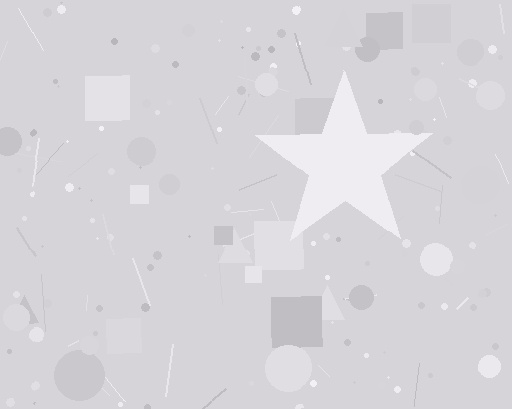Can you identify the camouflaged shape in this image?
The camouflaged shape is a star.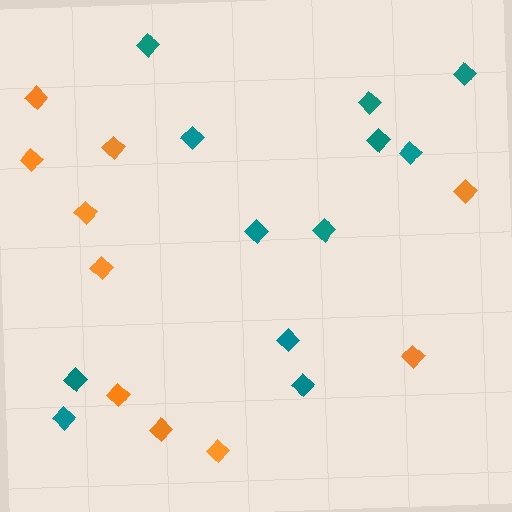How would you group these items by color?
There are 2 groups: one group of teal diamonds (12) and one group of orange diamonds (10).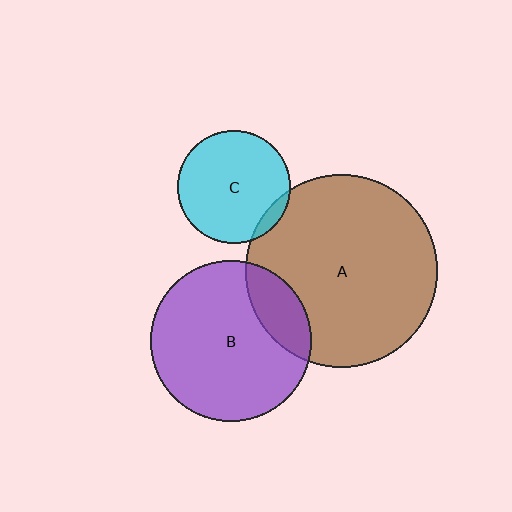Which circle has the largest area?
Circle A (brown).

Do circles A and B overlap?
Yes.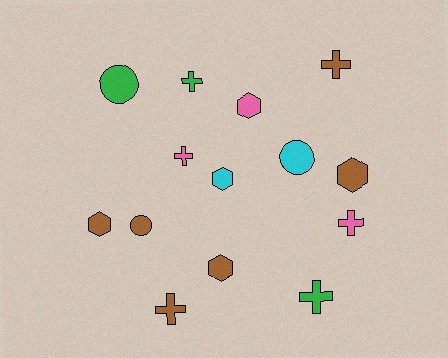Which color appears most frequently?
Brown, with 6 objects.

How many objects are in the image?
There are 14 objects.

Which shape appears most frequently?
Cross, with 6 objects.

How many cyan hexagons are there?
There is 1 cyan hexagon.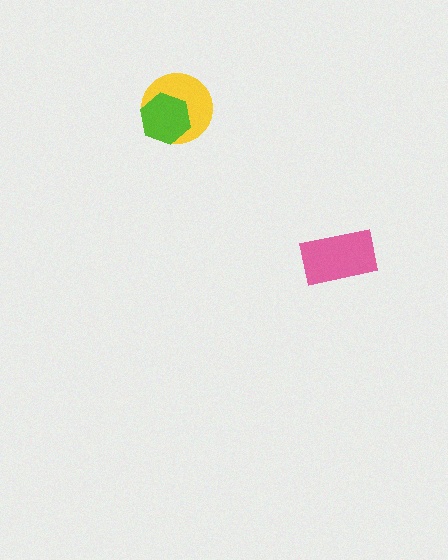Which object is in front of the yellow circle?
The lime hexagon is in front of the yellow circle.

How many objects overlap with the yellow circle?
1 object overlaps with the yellow circle.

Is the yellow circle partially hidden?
Yes, it is partially covered by another shape.